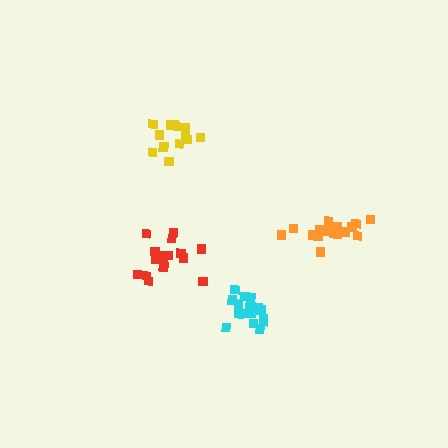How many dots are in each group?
Group 1: 18 dots, Group 2: 17 dots, Group 3: 17 dots, Group 4: 14 dots (66 total).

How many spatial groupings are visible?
There are 4 spatial groupings.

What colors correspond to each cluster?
The clusters are colored: cyan, orange, red, yellow.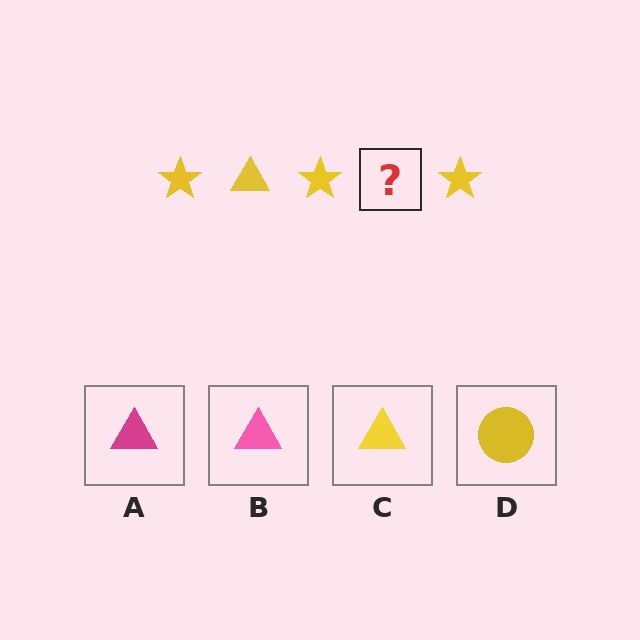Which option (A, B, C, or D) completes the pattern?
C.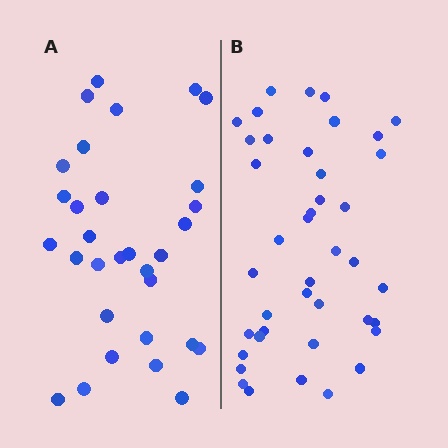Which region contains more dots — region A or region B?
Region B (the right region) has more dots.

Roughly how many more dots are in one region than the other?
Region B has roughly 10 or so more dots than region A.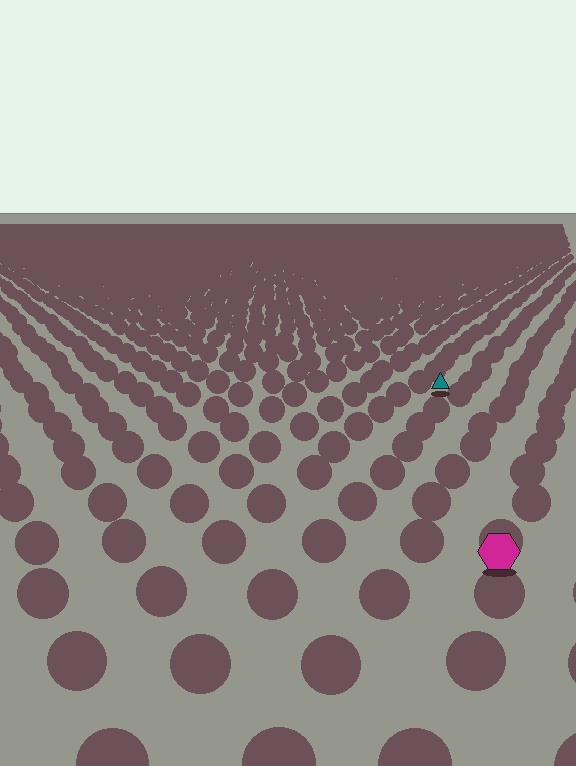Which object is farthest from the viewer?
The teal triangle is farthest from the viewer. It appears smaller and the ground texture around it is denser.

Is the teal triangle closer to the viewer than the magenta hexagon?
No. The magenta hexagon is closer — you can tell from the texture gradient: the ground texture is coarser near it.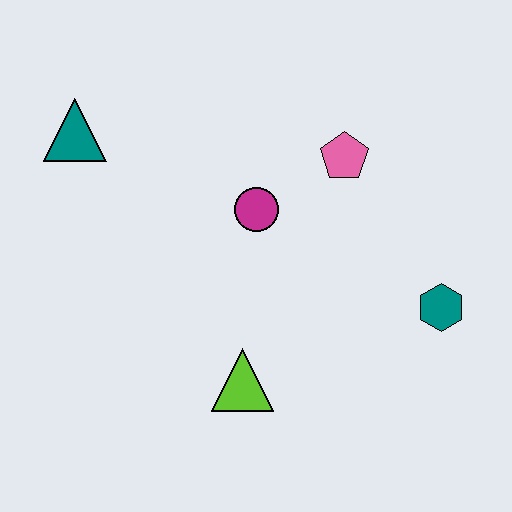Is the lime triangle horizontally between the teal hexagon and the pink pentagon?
No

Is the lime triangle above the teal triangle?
No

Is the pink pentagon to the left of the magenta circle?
No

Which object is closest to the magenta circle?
The pink pentagon is closest to the magenta circle.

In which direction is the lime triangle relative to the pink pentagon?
The lime triangle is below the pink pentagon.